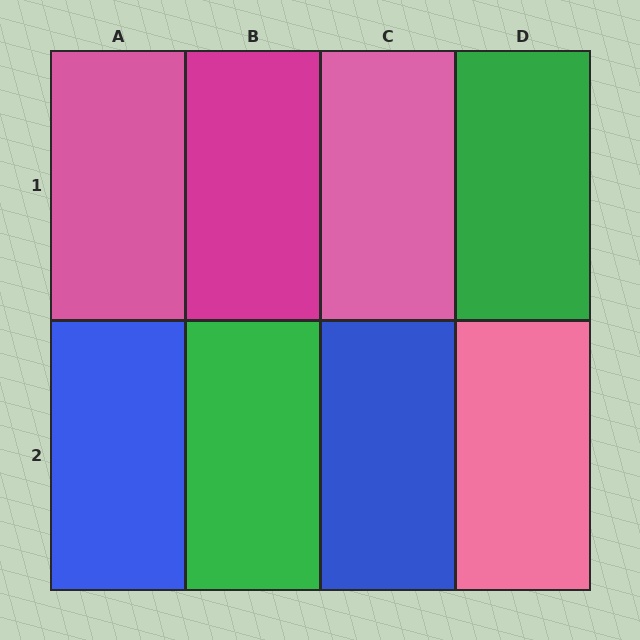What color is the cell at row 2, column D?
Pink.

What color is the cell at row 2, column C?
Blue.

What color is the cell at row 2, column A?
Blue.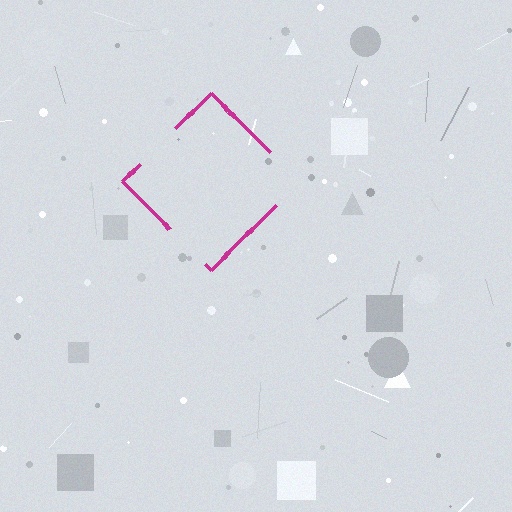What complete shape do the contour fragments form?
The contour fragments form a diamond.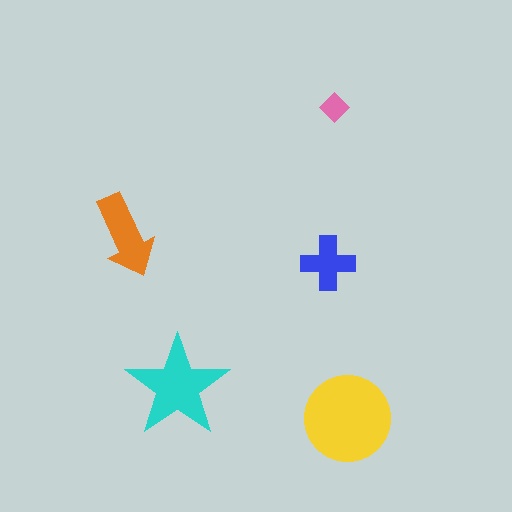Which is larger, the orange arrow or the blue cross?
The orange arrow.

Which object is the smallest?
The pink diamond.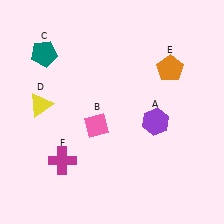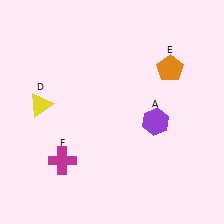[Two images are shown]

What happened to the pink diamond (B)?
The pink diamond (B) was removed in Image 2. It was in the bottom-left area of Image 1.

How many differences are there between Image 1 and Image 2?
There are 2 differences between the two images.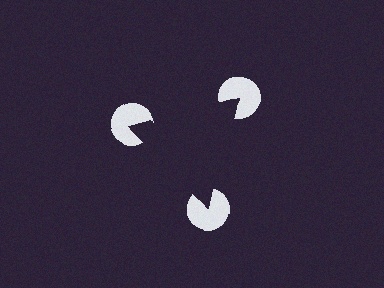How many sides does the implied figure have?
3 sides.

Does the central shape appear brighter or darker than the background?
It typically appears slightly darker than the background, even though no actual brightness change is drawn.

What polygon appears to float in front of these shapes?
An illusory triangle — its edges are inferred from the aligned wedge cuts in the pac-man discs, not physically drawn.